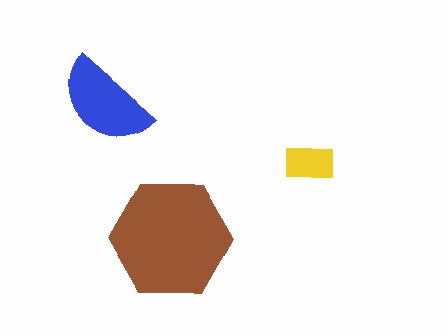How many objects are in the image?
There are 3 objects in the image.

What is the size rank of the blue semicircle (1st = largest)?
2nd.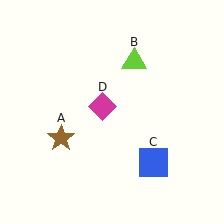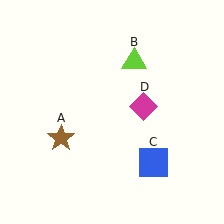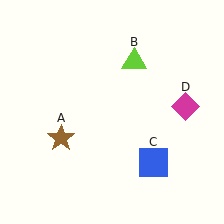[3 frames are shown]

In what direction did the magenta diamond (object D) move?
The magenta diamond (object D) moved right.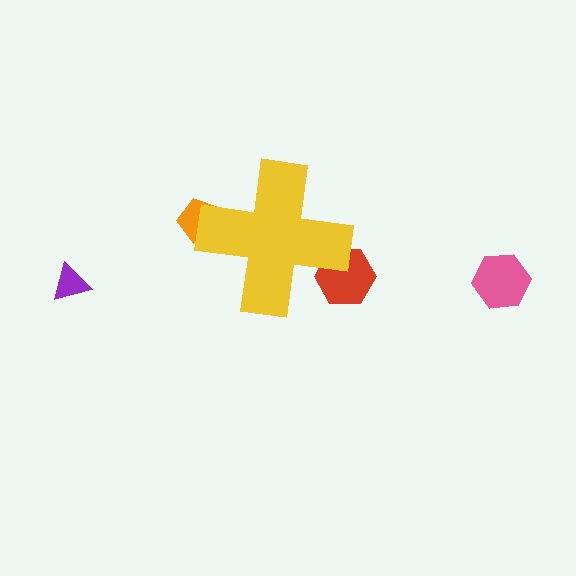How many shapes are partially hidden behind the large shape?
3 shapes are partially hidden.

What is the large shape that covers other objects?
A yellow cross.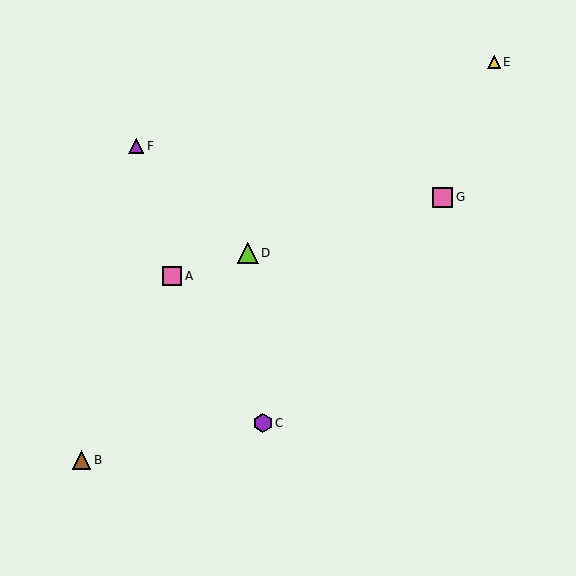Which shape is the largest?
The lime triangle (labeled D) is the largest.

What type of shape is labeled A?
Shape A is a pink square.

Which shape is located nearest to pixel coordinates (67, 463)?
The brown triangle (labeled B) at (82, 460) is nearest to that location.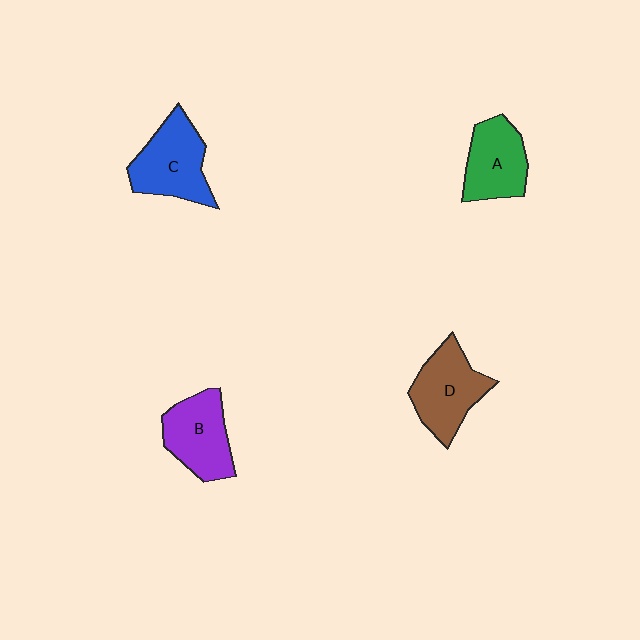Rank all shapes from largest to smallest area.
From largest to smallest: C (blue), D (brown), B (purple), A (green).